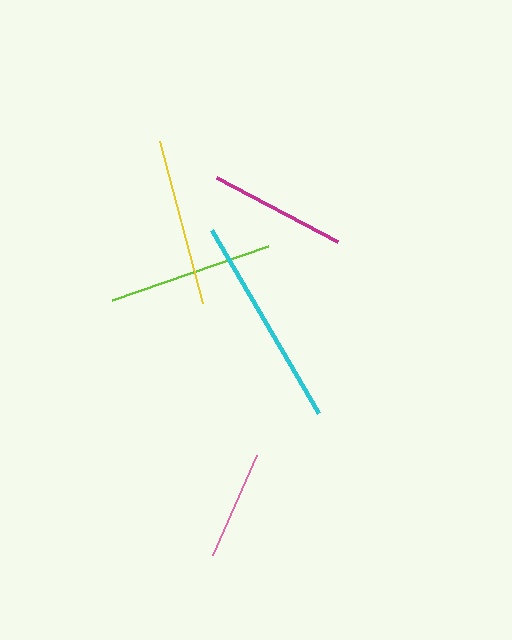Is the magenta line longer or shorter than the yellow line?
The yellow line is longer than the magenta line.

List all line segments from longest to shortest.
From longest to shortest: cyan, yellow, lime, magenta, pink.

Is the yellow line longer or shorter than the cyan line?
The cyan line is longer than the yellow line.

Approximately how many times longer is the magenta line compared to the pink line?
The magenta line is approximately 1.3 times the length of the pink line.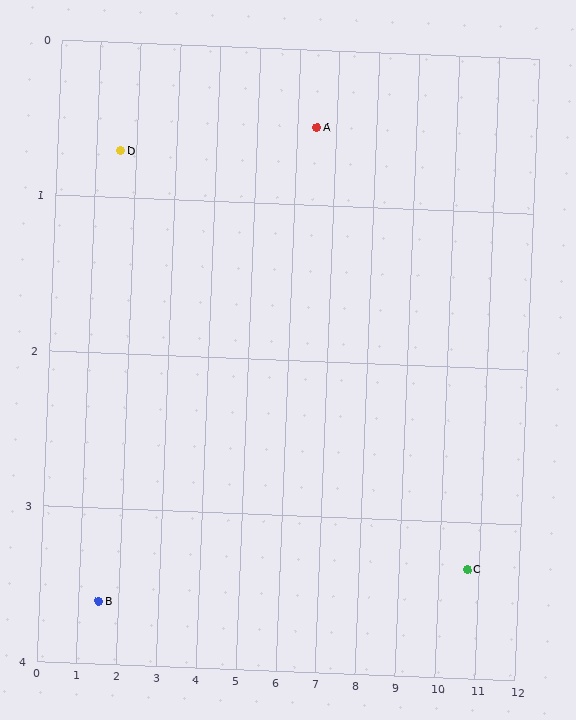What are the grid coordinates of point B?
Point B is at approximately (1.5, 3.6).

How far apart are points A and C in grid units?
Points A and C are about 5.0 grid units apart.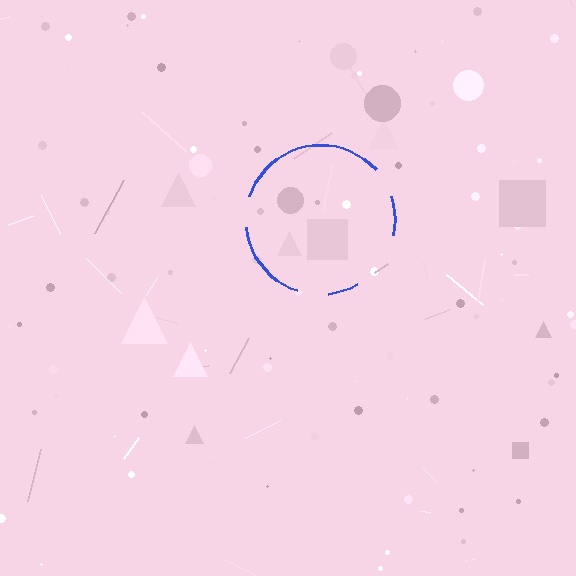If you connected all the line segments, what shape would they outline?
They would outline a circle.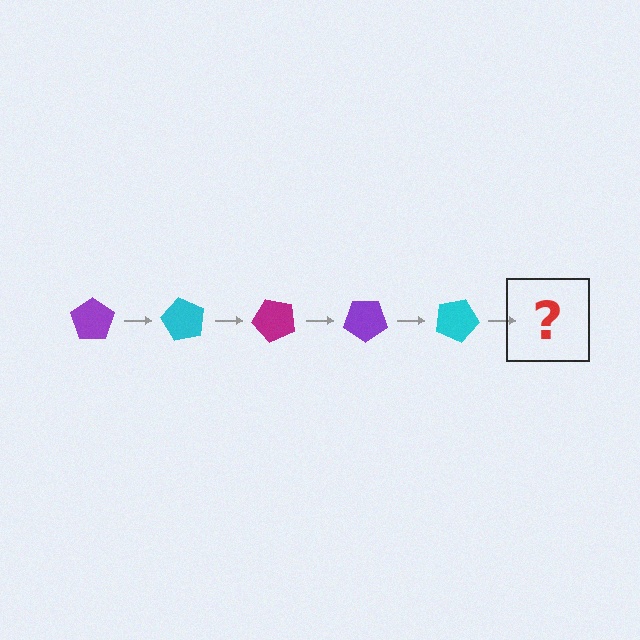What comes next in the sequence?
The next element should be a magenta pentagon, rotated 300 degrees from the start.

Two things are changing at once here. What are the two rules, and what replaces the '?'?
The two rules are that it rotates 60 degrees each step and the color cycles through purple, cyan, and magenta. The '?' should be a magenta pentagon, rotated 300 degrees from the start.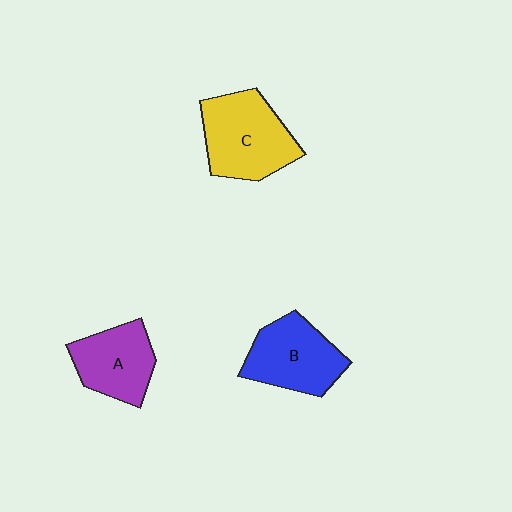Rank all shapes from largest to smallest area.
From largest to smallest: C (yellow), B (blue), A (purple).